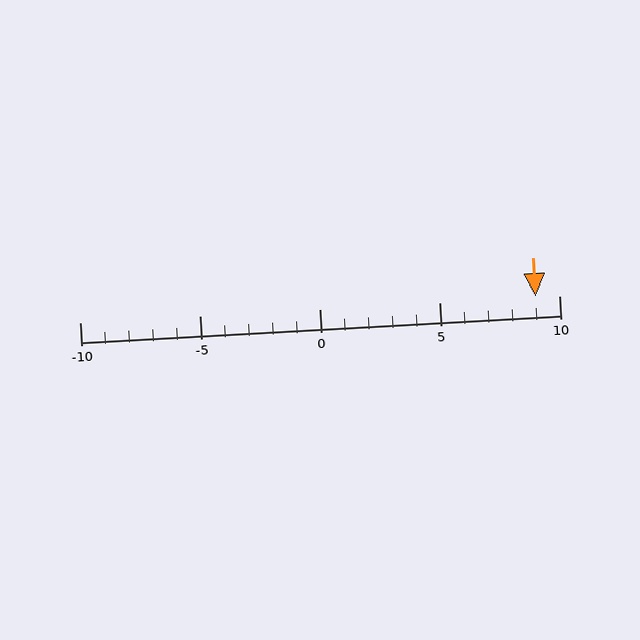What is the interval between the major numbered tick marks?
The major tick marks are spaced 5 units apart.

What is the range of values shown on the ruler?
The ruler shows values from -10 to 10.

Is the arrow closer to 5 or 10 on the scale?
The arrow is closer to 10.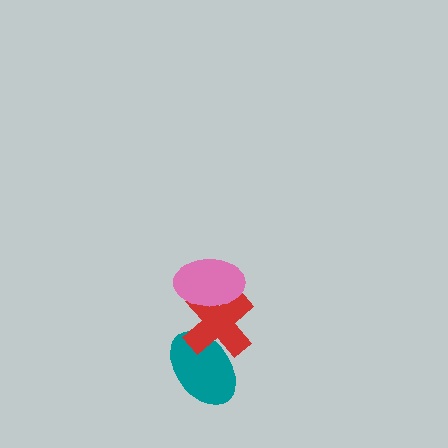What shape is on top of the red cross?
The pink ellipse is on top of the red cross.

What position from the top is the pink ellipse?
The pink ellipse is 1st from the top.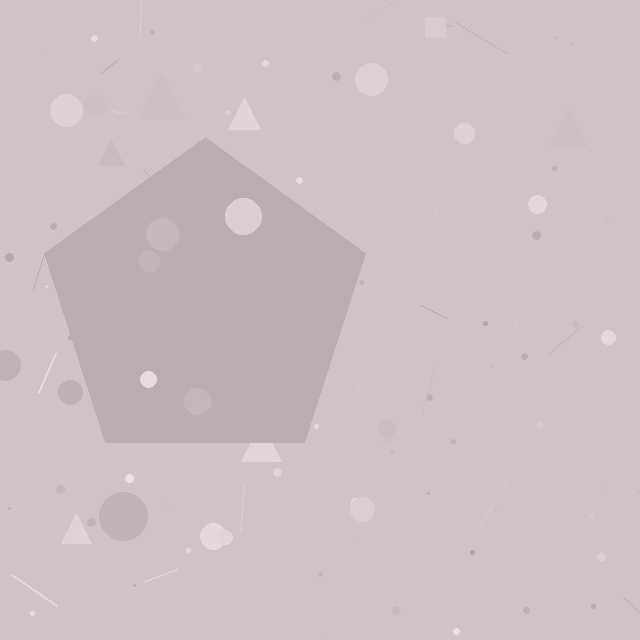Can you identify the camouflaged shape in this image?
The camouflaged shape is a pentagon.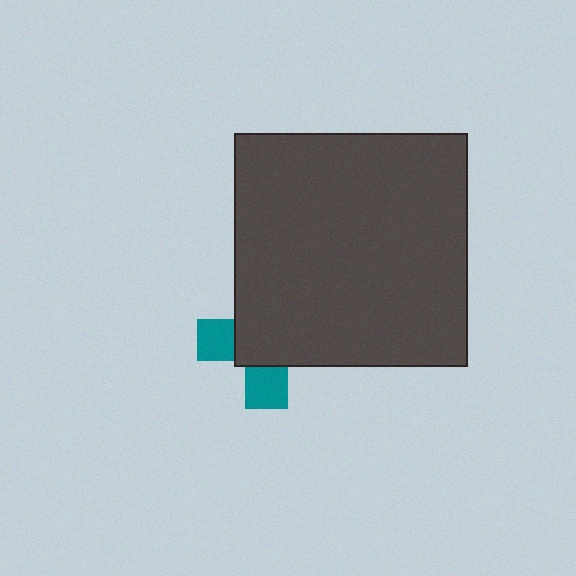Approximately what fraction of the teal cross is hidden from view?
Roughly 67% of the teal cross is hidden behind the dark gray square.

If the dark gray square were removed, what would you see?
You would see the complete teal cross.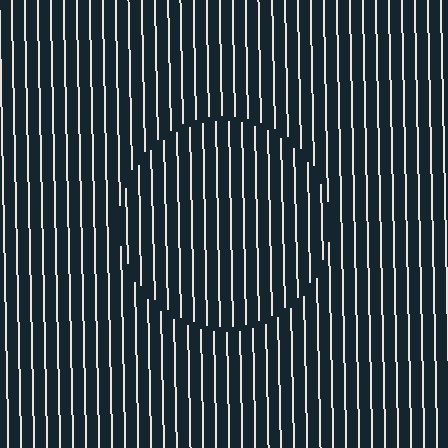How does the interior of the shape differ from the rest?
The interior of the shape contains the same grating, shifted by half a period — the contour is defined by the phase discontinuity where line-ends from the inner and outer gratings abut.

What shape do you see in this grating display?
An illusory circle. The interior of the shape contains the same grating, shifted by half a period — the contour is defined by the phase discontinuity where line-ends from the inner and outer gratings abut.